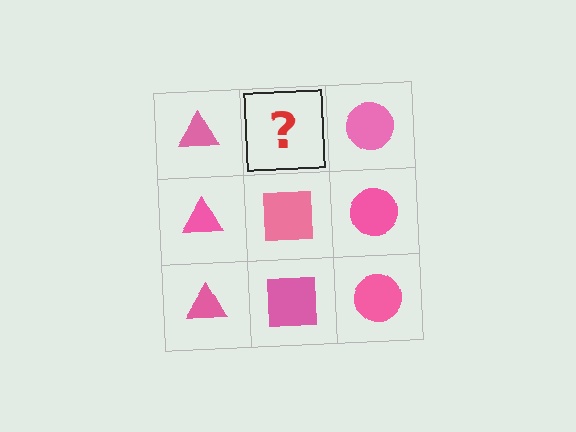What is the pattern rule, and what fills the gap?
The rule is that each column has a consistent shape. The gap should be filled with a pink square.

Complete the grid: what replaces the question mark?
The question mark should be replaced with a pink square.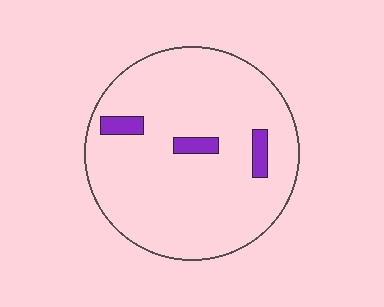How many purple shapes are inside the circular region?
3.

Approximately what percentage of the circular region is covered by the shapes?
Approximately 5%.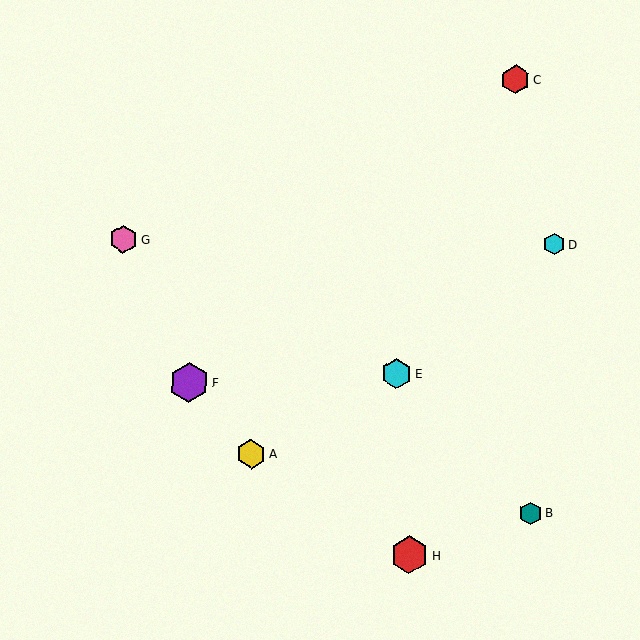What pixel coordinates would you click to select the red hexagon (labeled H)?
Click at (409, 555) to select the red hexagon H.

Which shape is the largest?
The purple hexagon (labeled F) is the largest.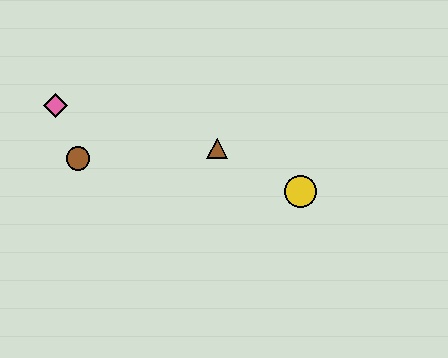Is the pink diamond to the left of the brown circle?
Yes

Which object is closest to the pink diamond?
The brown circle is closest to the pink diamond.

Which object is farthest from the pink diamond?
The yellow circle is farthest from the pink diamond.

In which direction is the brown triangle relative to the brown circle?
The brown triangle is to the right of the brown circle.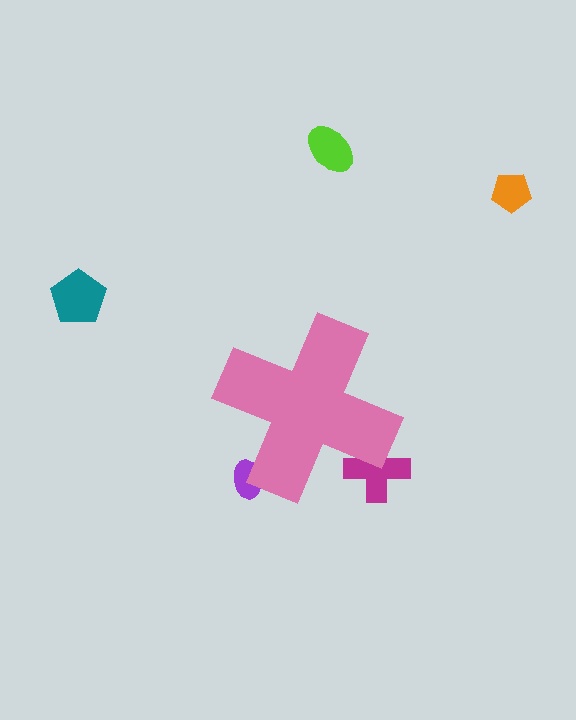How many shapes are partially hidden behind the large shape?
2 shapes are partially hidden.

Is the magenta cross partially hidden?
Yes, the magenta cross is partially hidden behind the pink cross.